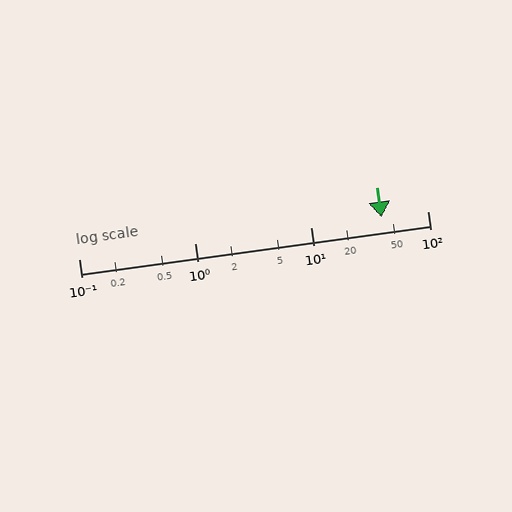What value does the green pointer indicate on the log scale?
The pointer indicates approximately 40.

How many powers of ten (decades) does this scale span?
The scale spans 3 decades, from 0.1 to 100.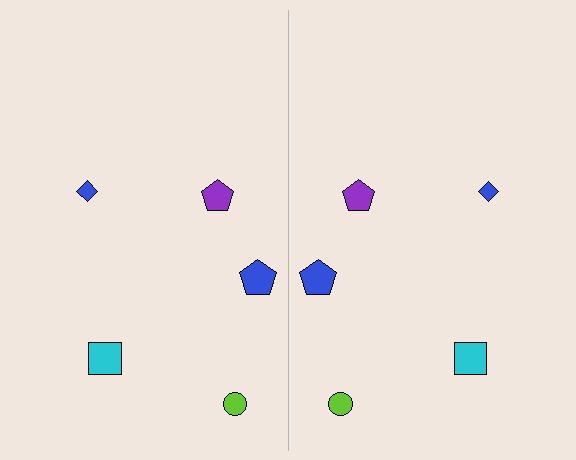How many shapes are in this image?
There are 10 shapes in this image.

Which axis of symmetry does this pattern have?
The pattern has a vertical axis of symmetry running through the center of the image.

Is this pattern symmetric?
Yes, this pattern has bilateral (reflection) symmetry.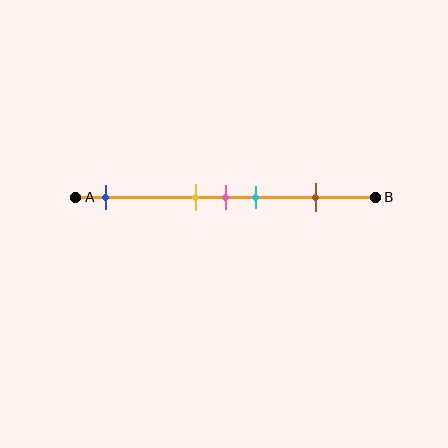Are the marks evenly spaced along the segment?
No, the marks are not evenly spaced.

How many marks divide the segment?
There are 5 marks dividing the segment.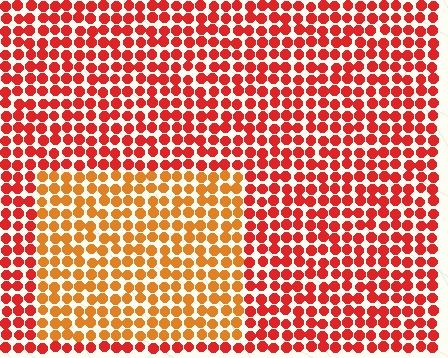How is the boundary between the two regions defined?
The boundary is defined purely by a slight shift in hue (about 31 degrees). Spacing, size, and orientation are identical on both sides.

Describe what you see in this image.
The image is filled with small red elements in a uniform arrangement. A rectangle-shaped region is visible where the elements are tinted to a slightly different hue, forming a subtle color boundary.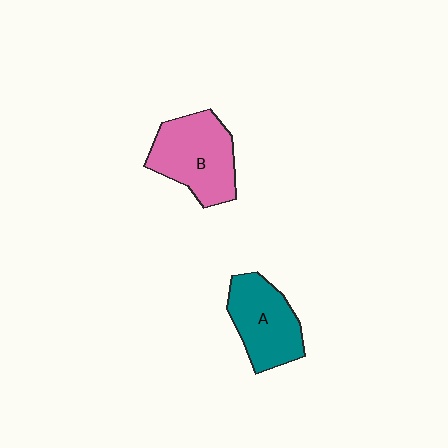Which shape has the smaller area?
Shape A (teal).